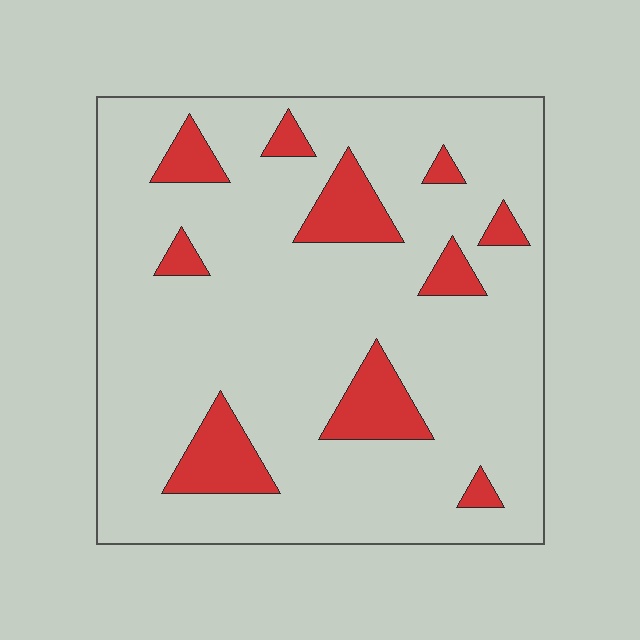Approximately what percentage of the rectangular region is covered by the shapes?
Approximately 15%.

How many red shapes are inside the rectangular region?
10.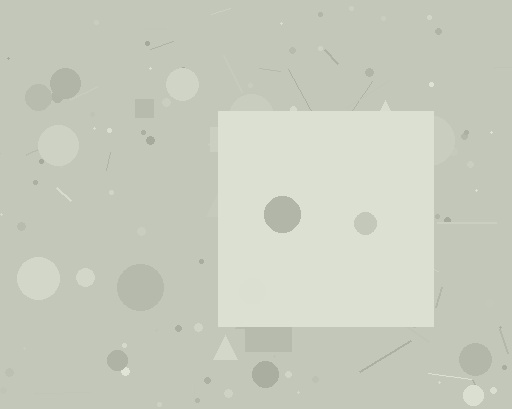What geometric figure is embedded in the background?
A square is embedded in the background.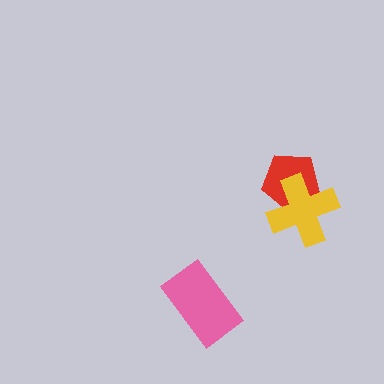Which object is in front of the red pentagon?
The yellow cross is in front of the red pentagon.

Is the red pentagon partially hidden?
Yes, it is partially covered by another shape.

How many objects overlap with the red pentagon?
1 object overlaps with the red pentagon.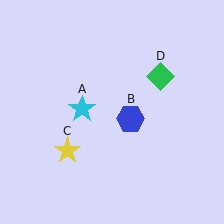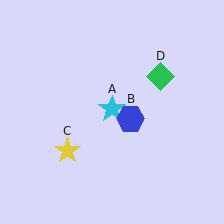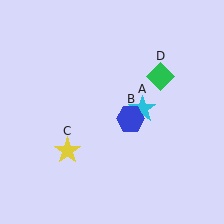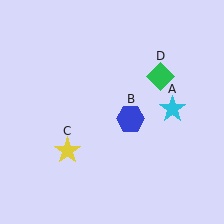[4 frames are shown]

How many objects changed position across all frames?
1 object changed position: cyan star (object A).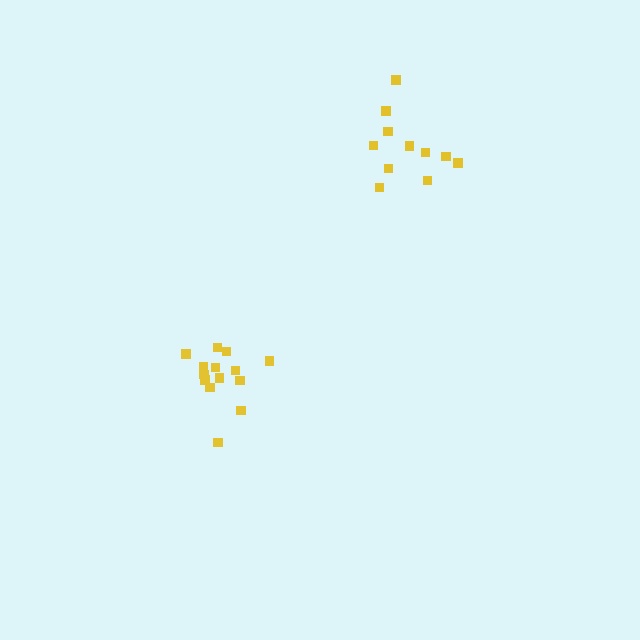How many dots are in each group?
Group 1: 14 dots, Group 2: 11 dots (25 total).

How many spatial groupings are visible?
There are 2 spatial groupings.